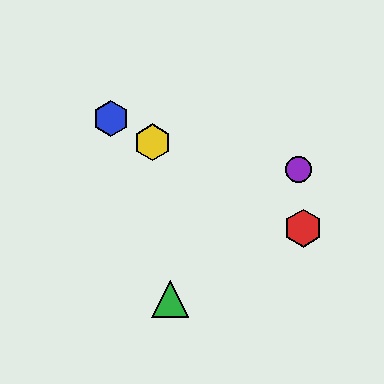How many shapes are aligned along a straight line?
3 shapes (the red hexagon, the blue hexagon, the yellow hexagon) are aligned along a straight line.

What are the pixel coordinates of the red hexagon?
The red hexagon is at (303, 228).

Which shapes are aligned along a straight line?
The red hexagon, the blue hexagon, the yellow hexagon are aligned along a straight line.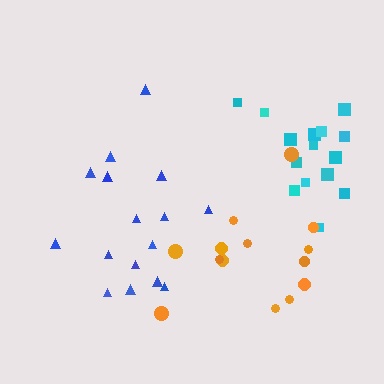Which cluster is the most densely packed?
Cyan.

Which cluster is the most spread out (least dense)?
Blue.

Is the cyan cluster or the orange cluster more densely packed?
Cyan.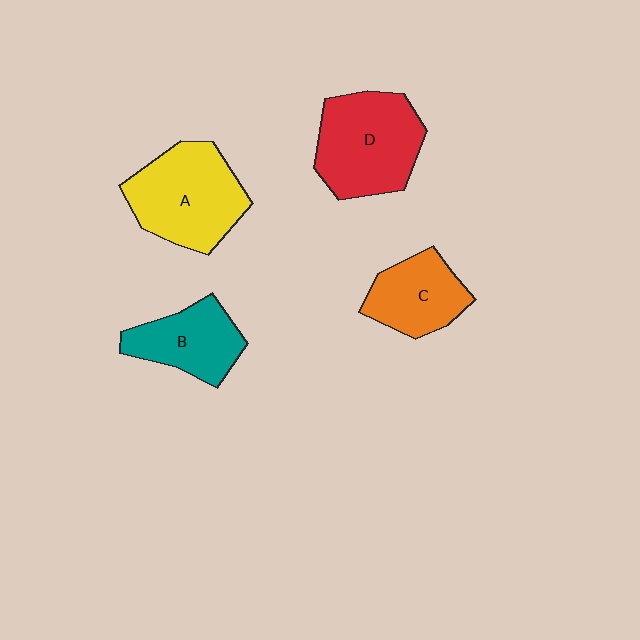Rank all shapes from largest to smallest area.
From largest to smallest: A (yellow), D (red), B (teal), C (orange).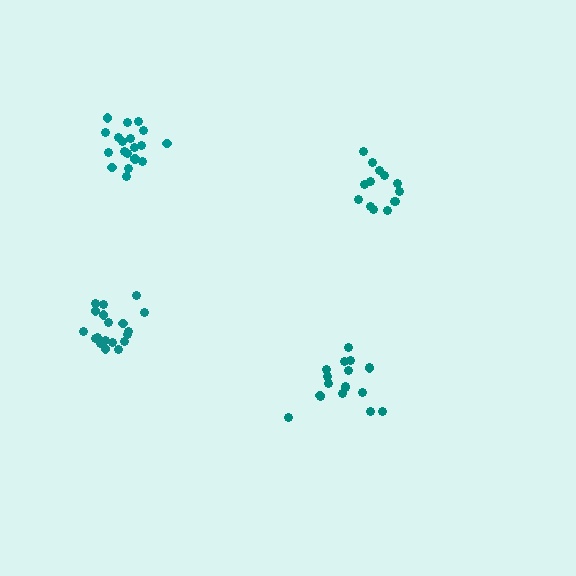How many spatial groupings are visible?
There are 4 spatial groupings.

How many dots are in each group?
Group 1: 18 dots, Group 2: 19 dots, Group 3: 14 dots, Group 4: 19 dots (70 total).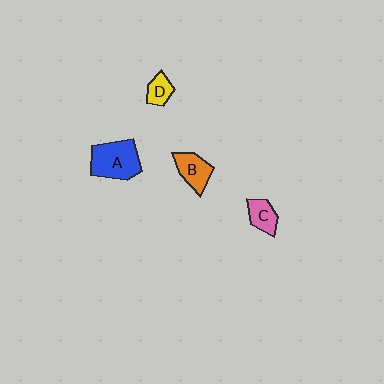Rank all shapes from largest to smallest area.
From largest to smallest: A (blue), B (orange), C (pink), D (yellow).